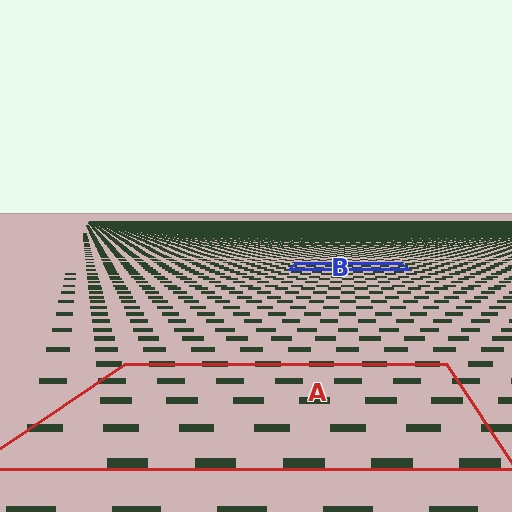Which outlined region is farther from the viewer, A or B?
Region B is farther from the viewer — the texture elements inside it appear smaller and more densely packed.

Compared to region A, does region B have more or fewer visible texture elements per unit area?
Region B has more texture elements per unit area — they are packed more densely because it is farther away.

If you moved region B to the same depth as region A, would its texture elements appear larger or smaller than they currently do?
They would appear larger. At a closer depth, the same texture elements are projected at a bigger on-screen size.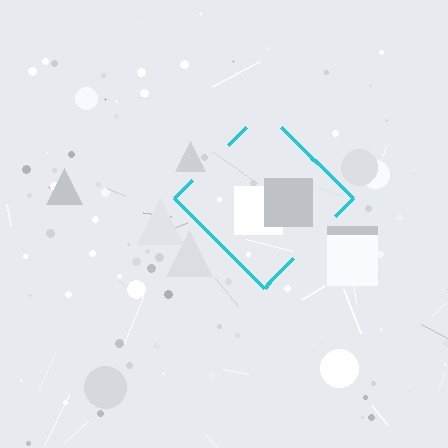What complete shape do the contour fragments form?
The contour fragments form a diamond.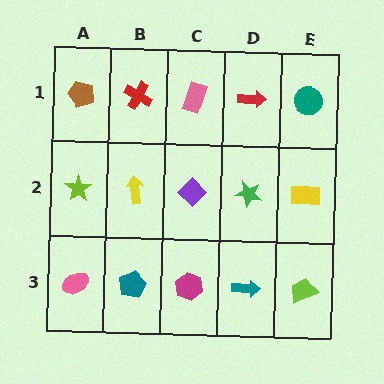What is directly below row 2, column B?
A teal pentagon.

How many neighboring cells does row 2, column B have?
4.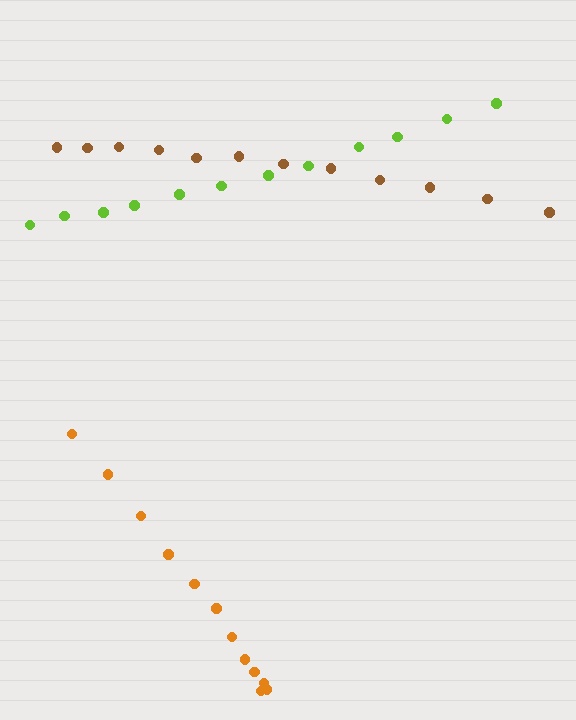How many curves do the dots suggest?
There are 3 distinct paths.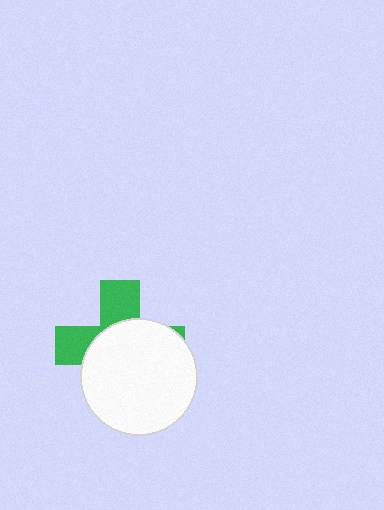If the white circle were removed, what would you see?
You would see the complete green cross.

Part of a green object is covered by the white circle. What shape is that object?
It is a cross.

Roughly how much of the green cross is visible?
A small part of it is visible (roughly 36%).